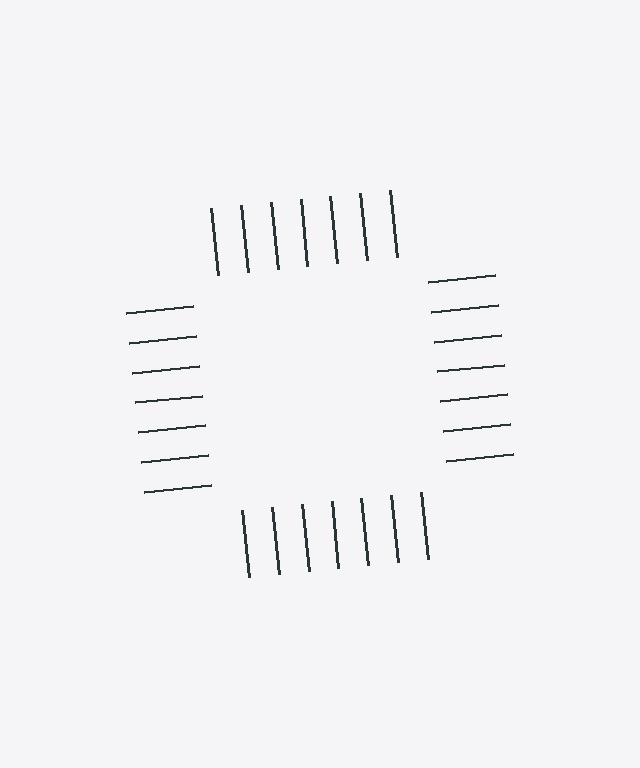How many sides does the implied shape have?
4 sides — the line-ends trace a square.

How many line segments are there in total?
28 — 7 along each of the 4 edges.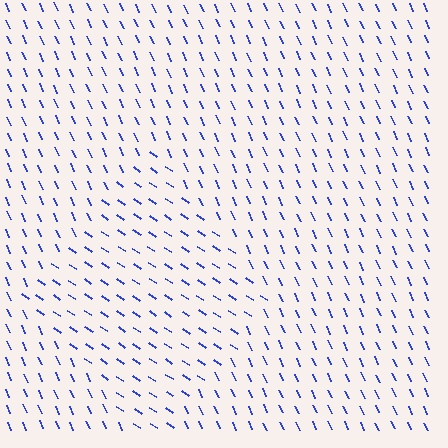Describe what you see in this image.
The image is filled with small blue line segments. A diamond region in the image has lines oriented differently from the surrounding lines, creating a visible texture boundary.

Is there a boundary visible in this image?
Yes, there is a texture boundary formed by a change in line orientation.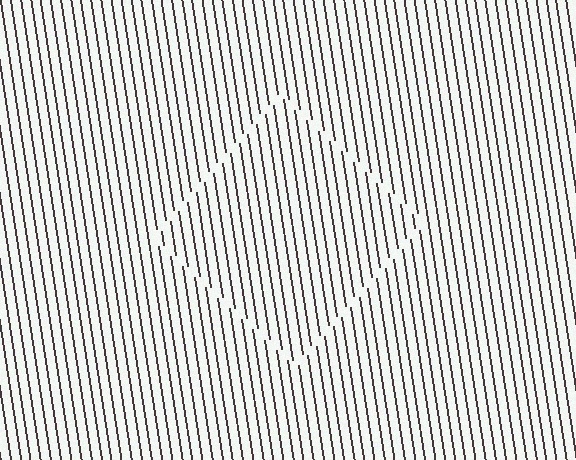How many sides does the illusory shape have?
4 sides — the line-ends trace a square.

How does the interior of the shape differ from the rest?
The interior of the shape contains the same grating, shifted by half a period — the contour is defined by the phase discontinuity where line-ends from the inner and outer gratings abut.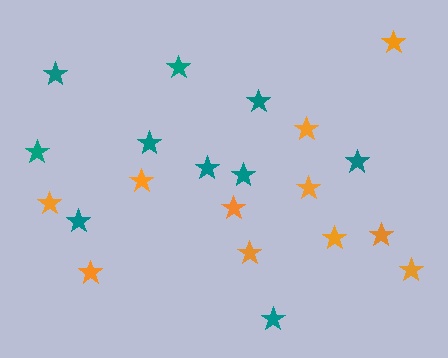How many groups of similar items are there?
There are 2 groups: one group of teal stars (10) and one group of orange stars (11).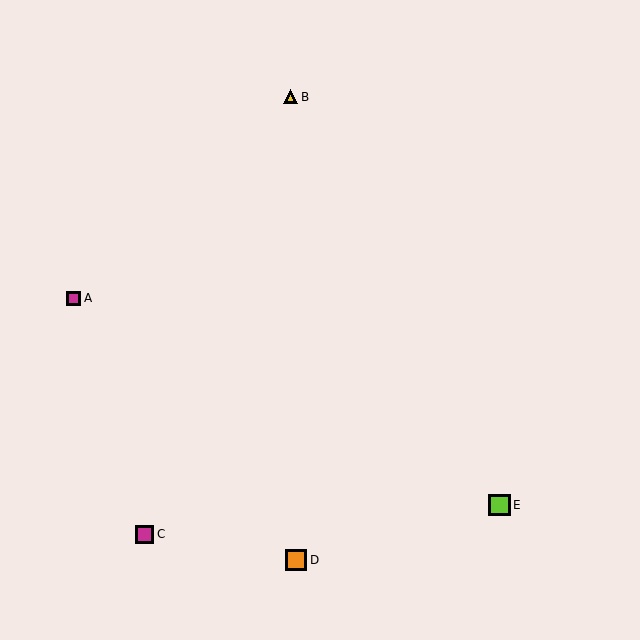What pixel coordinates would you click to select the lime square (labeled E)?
Click at (499, 505) to select the lime square E.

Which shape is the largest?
The lime square (labeled E) is the largest.